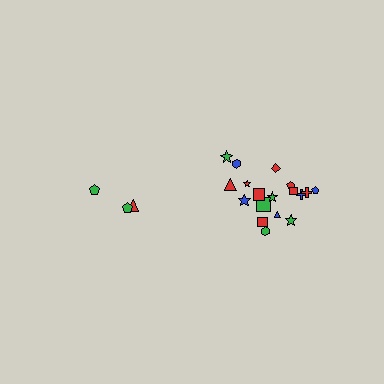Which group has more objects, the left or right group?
The right group.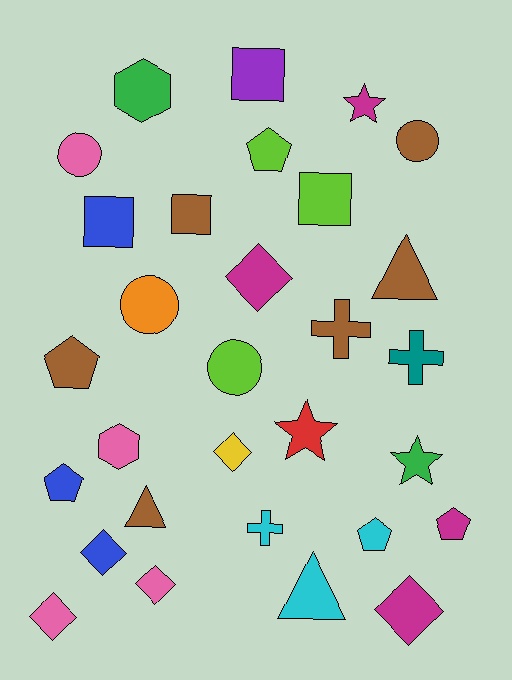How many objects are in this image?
There are 30 objects.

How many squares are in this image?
There are 4 squares.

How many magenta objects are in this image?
There are 4 magenta objects.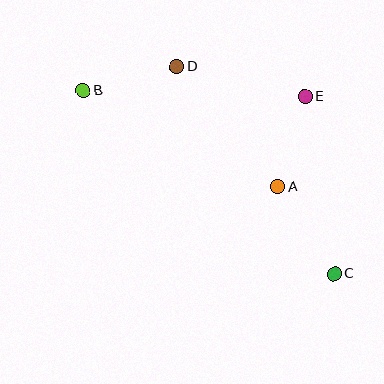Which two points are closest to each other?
Points A and E are closest to each other.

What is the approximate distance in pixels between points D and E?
The distance between D and E is approximately 132 pixels.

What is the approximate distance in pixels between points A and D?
The distance between A and D is approximately 157 pixels.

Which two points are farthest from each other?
Points B and C are farthest from each other.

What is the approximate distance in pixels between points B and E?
The distance between B and E is approximately 222 pixels.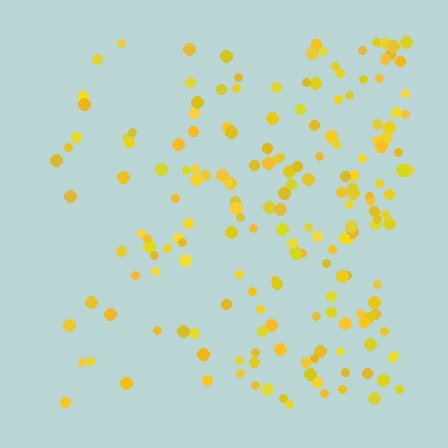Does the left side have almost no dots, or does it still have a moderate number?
Still a moderate number, just noticeably fewer than the right.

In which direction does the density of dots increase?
From left to right, with the right side densest.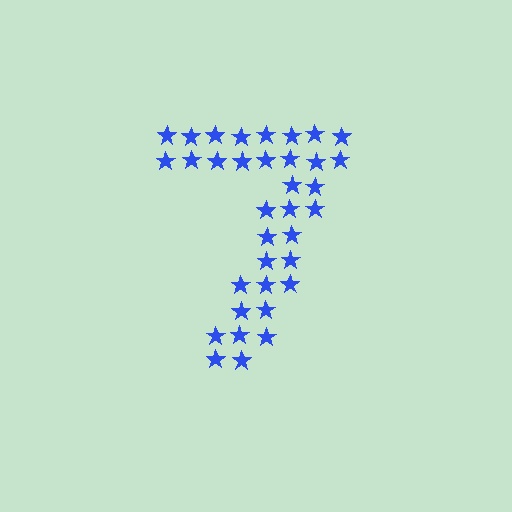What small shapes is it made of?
It is made of small stars.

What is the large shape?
The large shape is the digit 7.